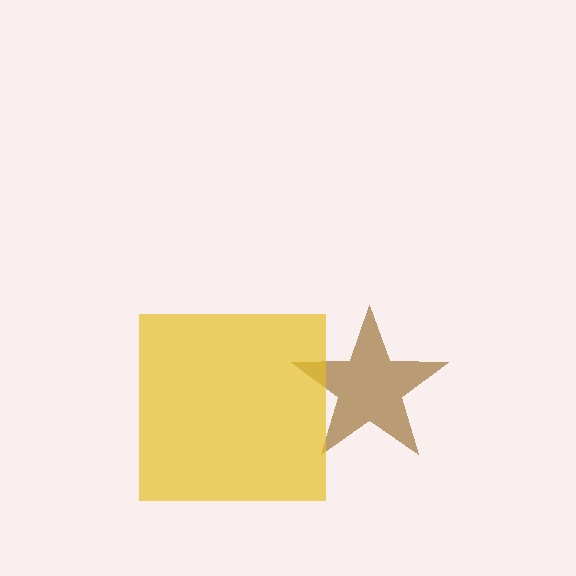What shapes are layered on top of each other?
The layered shapes are: a brown star, a yellow square.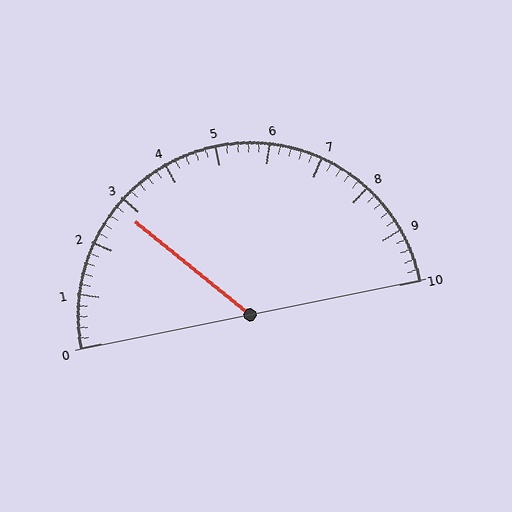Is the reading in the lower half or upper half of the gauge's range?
The reading is in the lower half of the range (0 to 10).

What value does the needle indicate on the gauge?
The needle indicates approximately 2.8.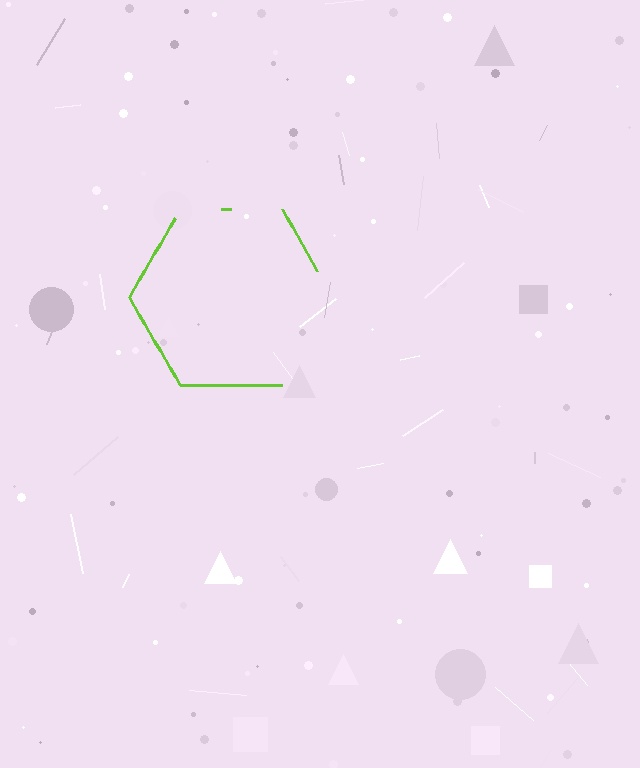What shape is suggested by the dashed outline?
The dashed outline suggests a hexagon.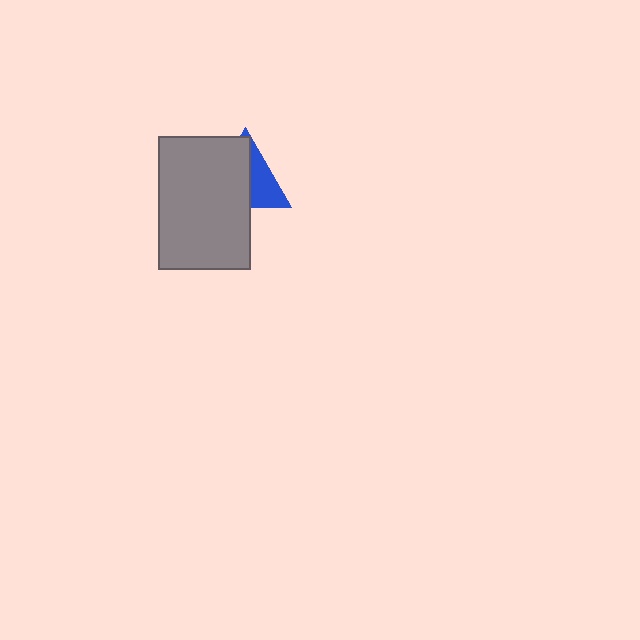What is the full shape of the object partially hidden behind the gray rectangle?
The partially hidden object is a blue triangle.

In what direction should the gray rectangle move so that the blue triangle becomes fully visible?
The gray rectangle should move left. That is the shortest direction to clear the overlap and leave the blue triangle fully visible.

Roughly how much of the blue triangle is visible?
A small part of it is visible (roughly 39%).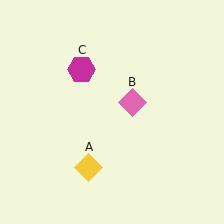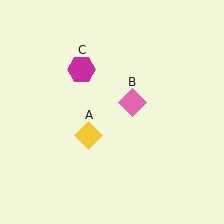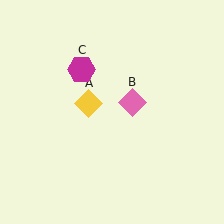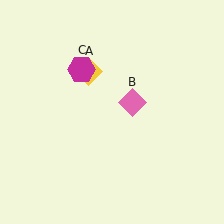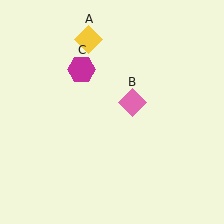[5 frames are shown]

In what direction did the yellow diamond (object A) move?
The yellow diamond (object A) moved up.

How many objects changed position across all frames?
1 object changed position: yellow diamond (object A).